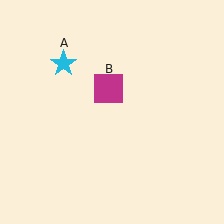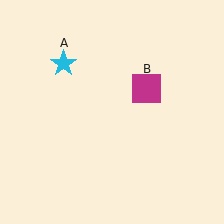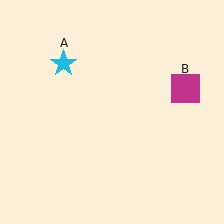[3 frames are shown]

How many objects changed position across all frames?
1 object changed position: magenta square (object B).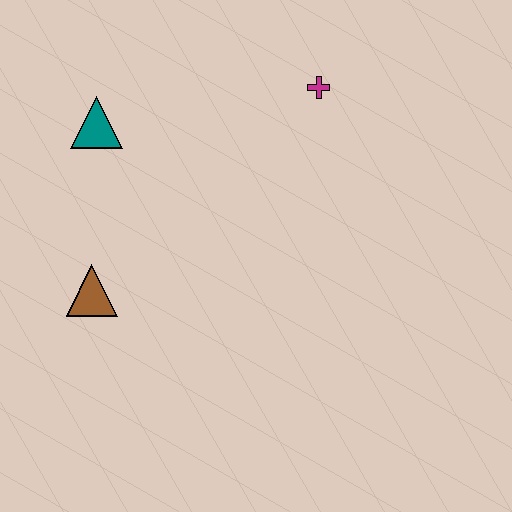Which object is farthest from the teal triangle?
The magenta cross is farthest from the teal triangle.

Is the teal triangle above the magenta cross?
No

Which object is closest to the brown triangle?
The teal triangle is closest to the brown triangle.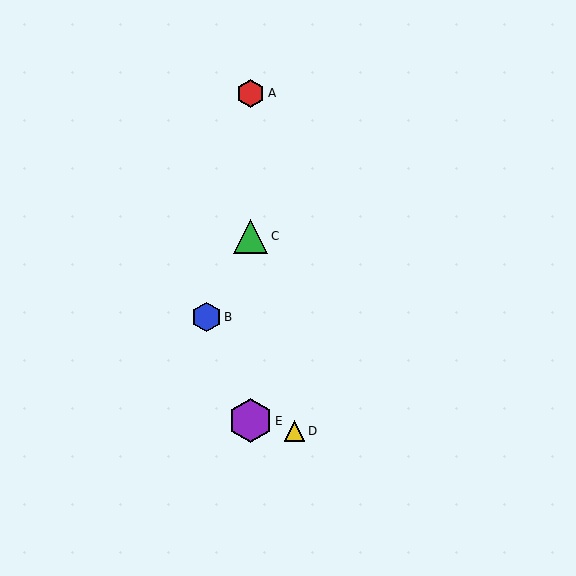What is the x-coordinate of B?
Object B is at x≈206.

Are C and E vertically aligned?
Yes, both are at x≈250.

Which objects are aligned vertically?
Objects A, C, E are aligned vertically.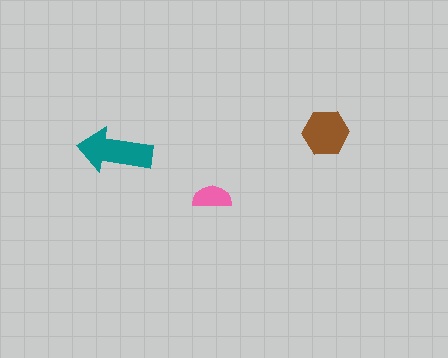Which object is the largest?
The teal arrow.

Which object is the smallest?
The pink semicircle.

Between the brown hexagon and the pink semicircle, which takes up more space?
The brown hexagon.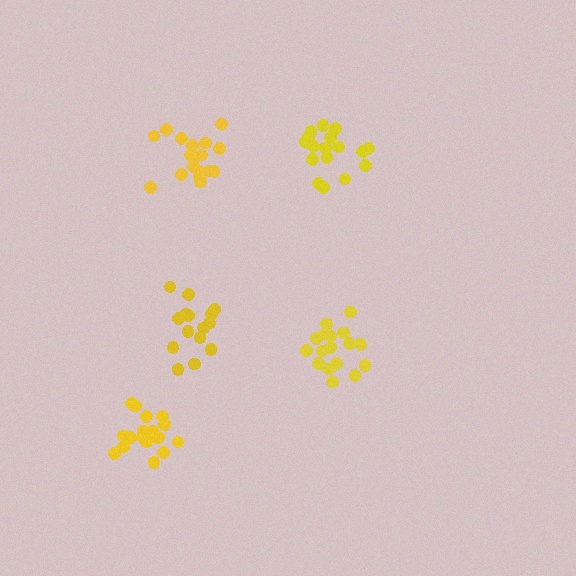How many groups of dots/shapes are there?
There are 5 groups.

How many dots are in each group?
Group 1: 18 dots, Group 2: 17 dots, Group 3: 18 dots, Group 4: 17 dots, Group 5: 15 dots (85 total).